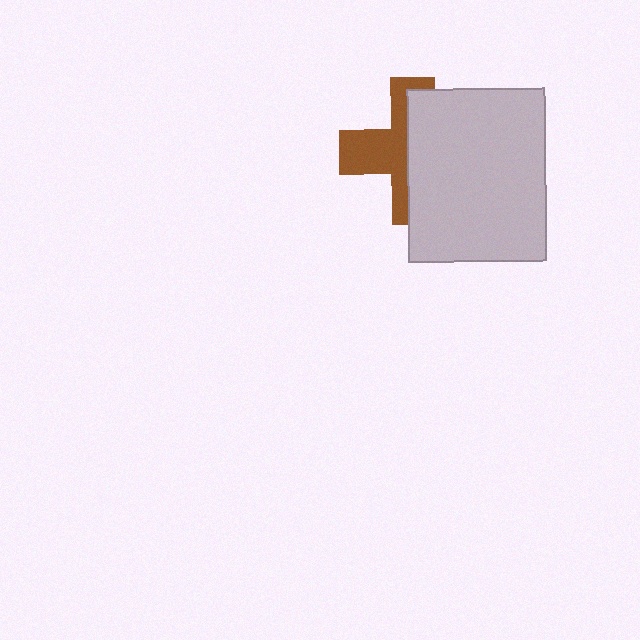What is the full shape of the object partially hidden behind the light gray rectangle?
The partially hidden object is a brown cross.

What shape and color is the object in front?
The object in front is a light gray rectangle.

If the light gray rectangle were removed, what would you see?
You would see the complete brown cross.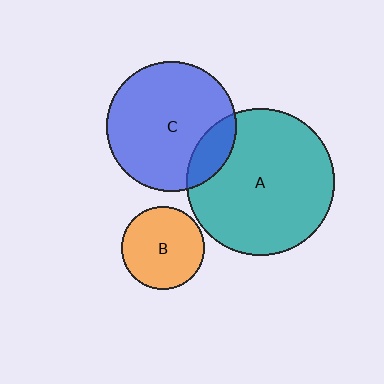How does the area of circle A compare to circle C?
Approximately 1.3 times.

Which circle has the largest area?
Circle A (teal).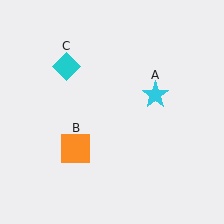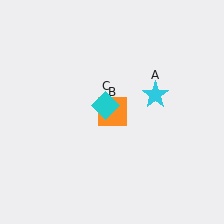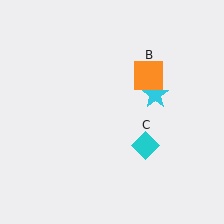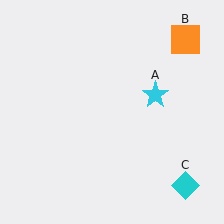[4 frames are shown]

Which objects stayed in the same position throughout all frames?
Cyan star (object A) remained stationary.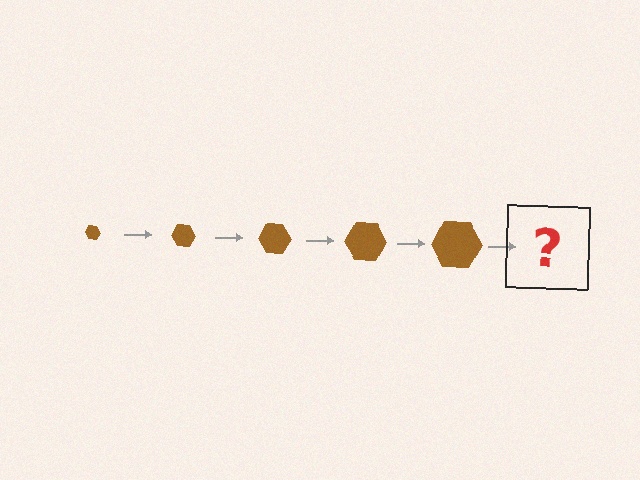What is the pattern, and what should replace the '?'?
The pattern is that the hexagon gets progressively larger each step. The '?' should be a brown hexagon, larger than the previous one.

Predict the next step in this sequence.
The next step is a brown hexagon, larger than the previous one.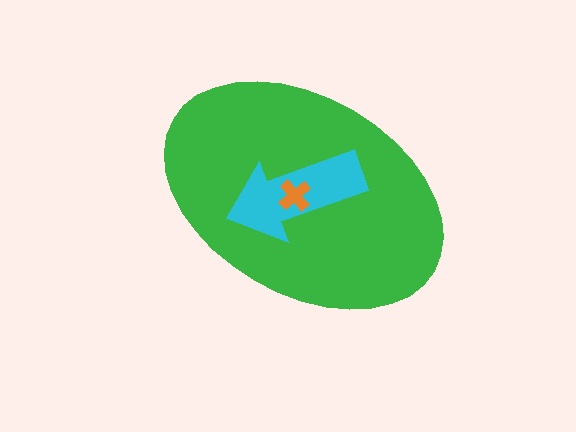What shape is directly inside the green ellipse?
The cyan arrow.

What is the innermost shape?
The orange cross.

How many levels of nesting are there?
3.